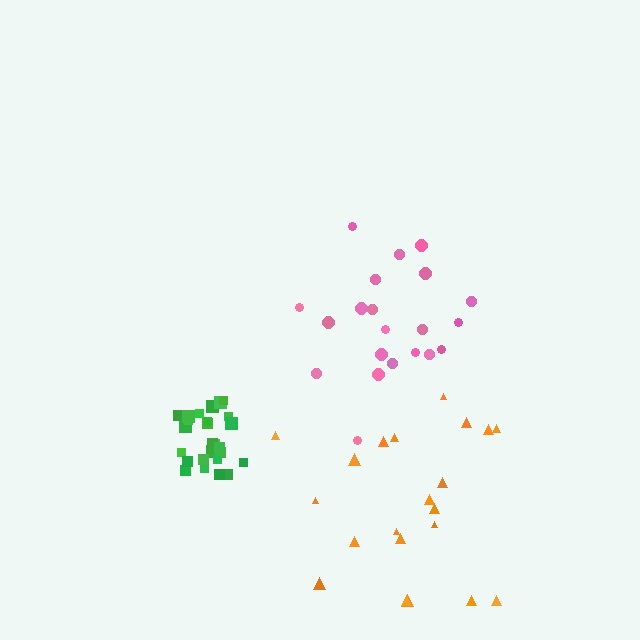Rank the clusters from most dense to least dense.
green, pink, orange.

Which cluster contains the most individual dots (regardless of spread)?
Green (26).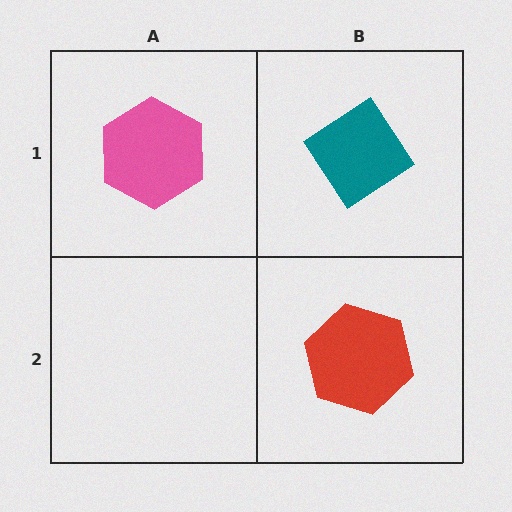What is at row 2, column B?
A red hexagon.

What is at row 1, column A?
A pink hexagon.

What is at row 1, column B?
A teal diamond.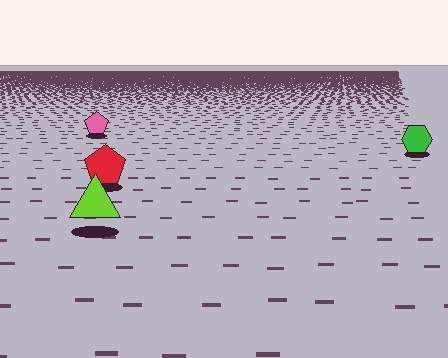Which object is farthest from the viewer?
The pink pentagon is farthest from the viewer. It appears smaller and the ground texture around it is denser.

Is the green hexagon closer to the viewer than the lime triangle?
No. The lime triangle is closer — you can tell from the texture gradient: the ground texture is coarser near it.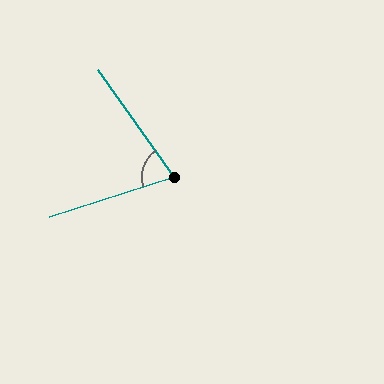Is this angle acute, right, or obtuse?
It is acute.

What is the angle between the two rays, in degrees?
Approximately 73 degrees.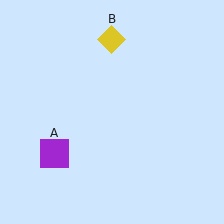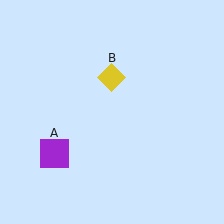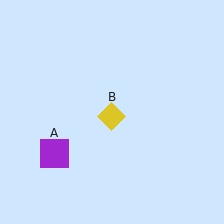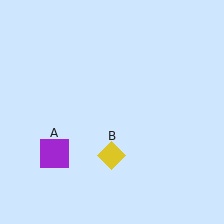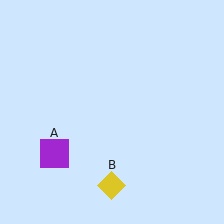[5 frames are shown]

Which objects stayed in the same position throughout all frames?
Purple square (object A) remained stationary.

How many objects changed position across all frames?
1 object changed position: yellow diamond (object B).